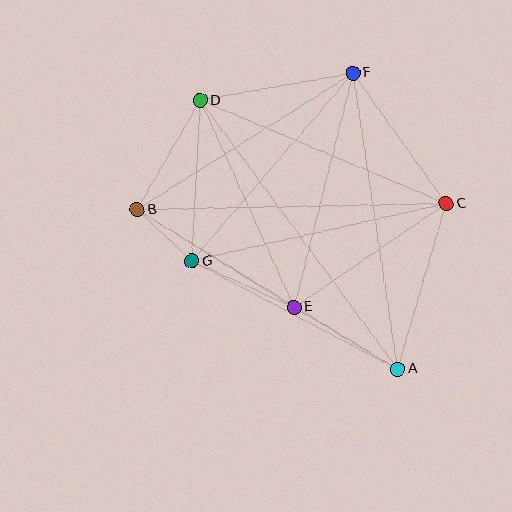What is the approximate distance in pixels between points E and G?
The distance between E and G is approximately 112 pixels.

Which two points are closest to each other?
Points B and G are closest to each other.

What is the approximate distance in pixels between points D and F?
The distance between D and F is approximately 155 pixels.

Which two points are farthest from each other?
Points A and D are farthest from each other.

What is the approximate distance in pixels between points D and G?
The distance between D and G is approximately 161 pixels.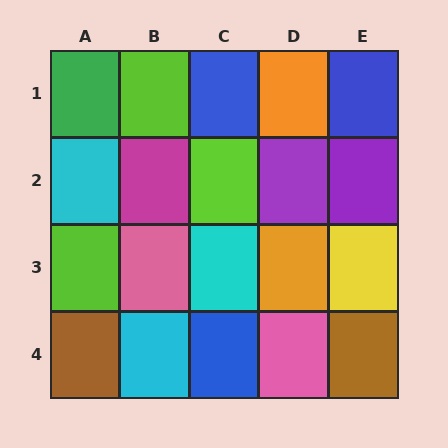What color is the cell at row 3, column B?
Pink.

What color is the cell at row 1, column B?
Lime.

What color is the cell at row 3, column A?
Lime.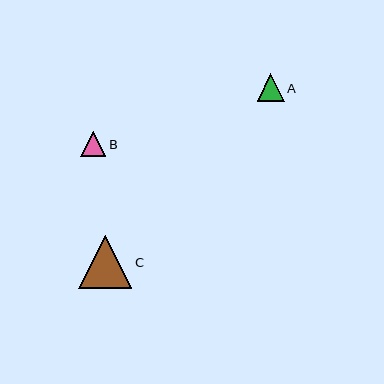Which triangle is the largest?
Triangle C is the largest with a size of approximately 53 pixels.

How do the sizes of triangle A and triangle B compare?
Triangle A and triangle B are approximately the same size.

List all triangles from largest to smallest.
From largest to smallest: C, A, B.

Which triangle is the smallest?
Triangle B is the smallest with a size of approximately 25 pixels.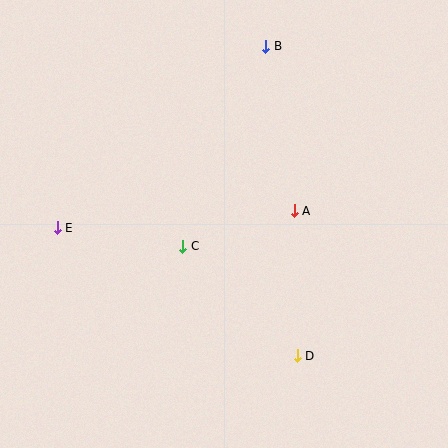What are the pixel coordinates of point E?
Point E is at (57, 228).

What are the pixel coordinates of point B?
Point B is at (266, 46).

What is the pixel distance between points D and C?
The distance between D and C is 158 pixels.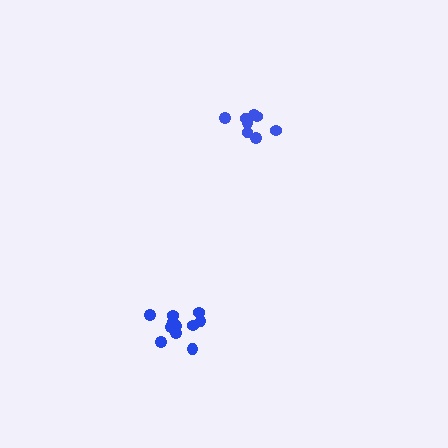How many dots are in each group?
Group 1: 12 dots, Group 2: 8 dots (20 total).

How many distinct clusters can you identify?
There are 2 distinct clusters.